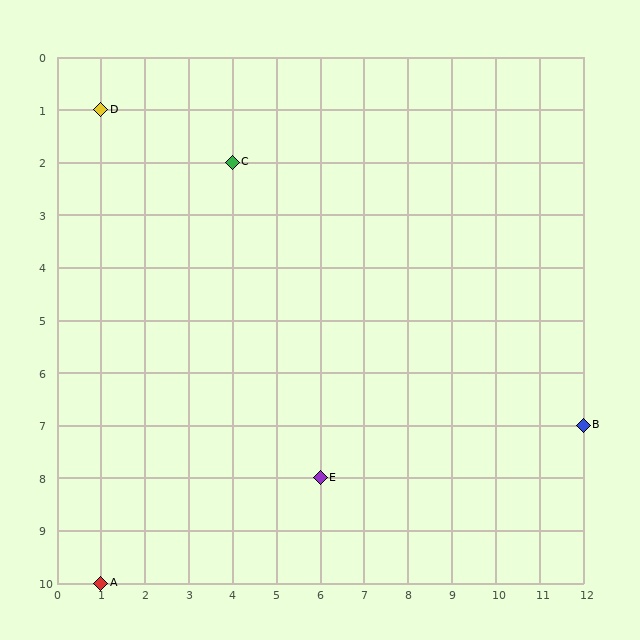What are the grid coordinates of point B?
Point B is at grid coordinates (12, 7).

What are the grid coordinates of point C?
Point C is at grid coordinates (4, 2).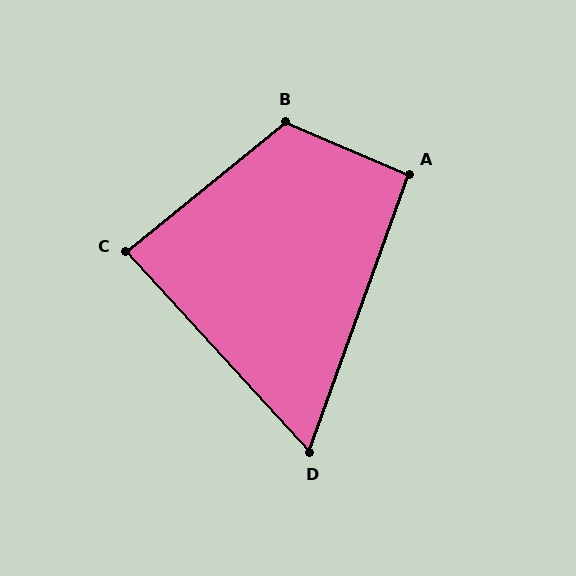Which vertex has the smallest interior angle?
D, at approximately 62 degrees.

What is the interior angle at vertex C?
Approximately 87 degrees (approximately right).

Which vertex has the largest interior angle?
B, at approximately 118 degrees.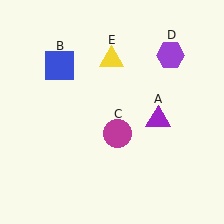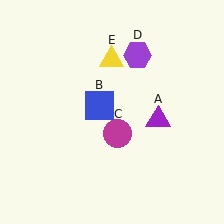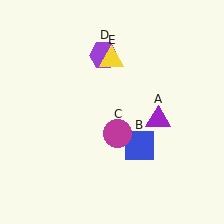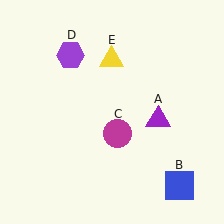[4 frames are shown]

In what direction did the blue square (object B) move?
The blue square (object B) moved down and to the right.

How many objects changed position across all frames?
2 objects changed position: blue square (object B), purple hexagon (object D).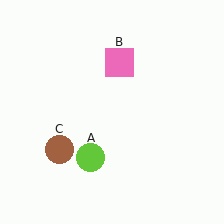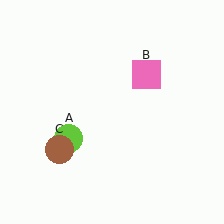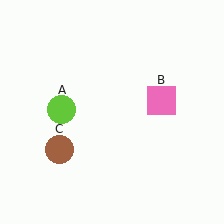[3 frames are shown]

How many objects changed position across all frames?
2 objects changed position: lime circle (object A), pink square (object B).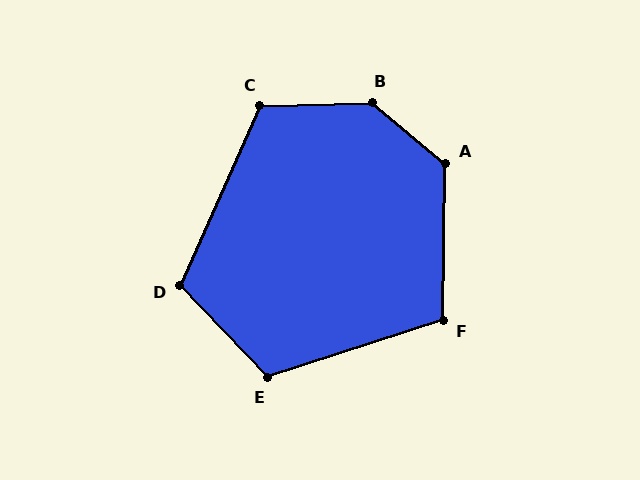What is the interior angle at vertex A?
Approximately 129 degrees (obtuse).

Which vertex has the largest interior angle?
B, at approximately 139 degrees.